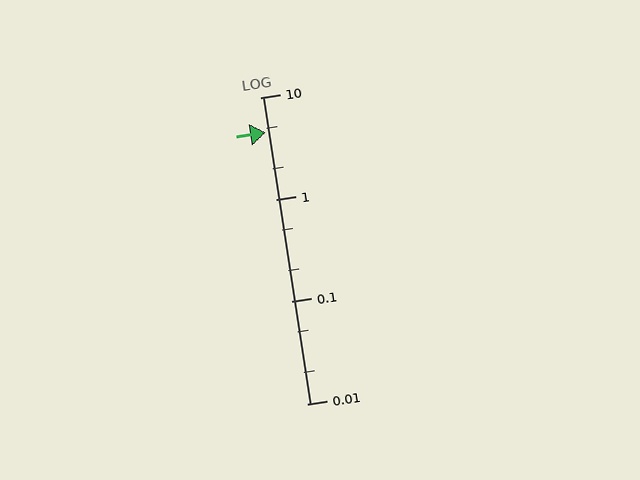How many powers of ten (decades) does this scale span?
The scale spans 3 decades, from 0.01 to 10.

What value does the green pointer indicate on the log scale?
The pointer indicates approximately 4.5.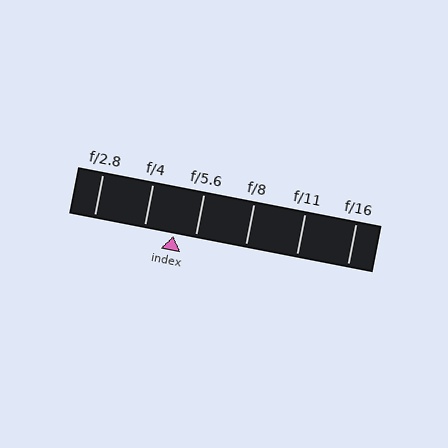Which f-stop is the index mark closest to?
The index mark is closest to f/5.6.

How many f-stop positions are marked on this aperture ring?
There are 6 f-stop positions marked.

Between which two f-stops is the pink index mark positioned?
The index mark is between f/4 and f/5.6.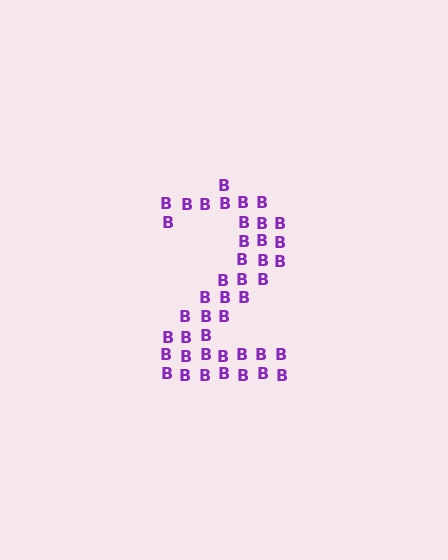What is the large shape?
The large shape is the digit 2.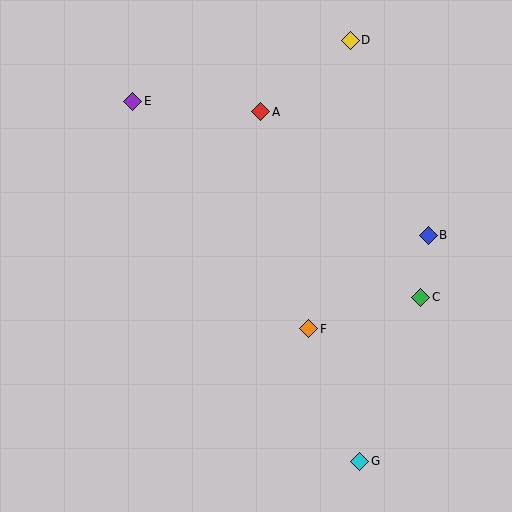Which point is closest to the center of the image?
Point F at (309, 329) is closest to the center.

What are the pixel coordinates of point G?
Point G is at (360, 461).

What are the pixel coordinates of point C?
Point C is at (421, 297).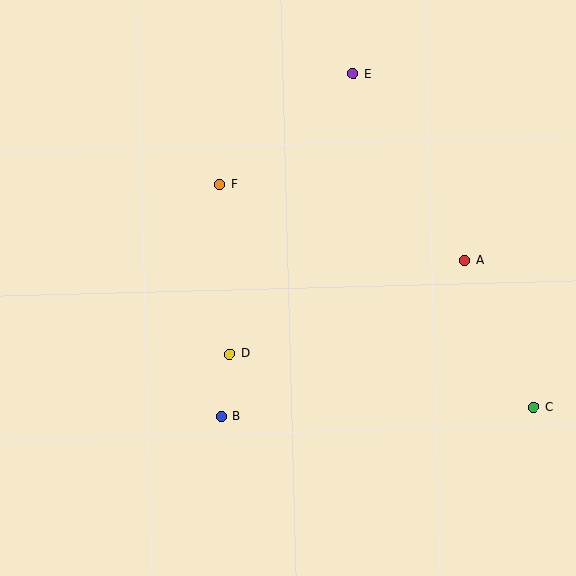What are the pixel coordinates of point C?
Point C is at (534, 407).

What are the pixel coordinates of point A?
Point A is at (465, 260).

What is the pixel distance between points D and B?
The distance between D and B is 63 pixels.